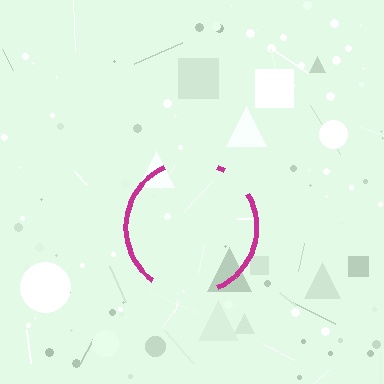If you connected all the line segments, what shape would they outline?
They would outline a circle.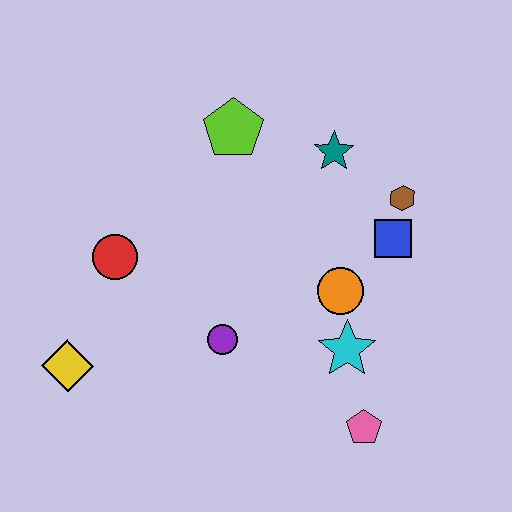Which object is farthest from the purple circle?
The brown hexagon is farthest from the purple circle.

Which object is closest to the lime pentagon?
The teal star is closest to the lime pentagon.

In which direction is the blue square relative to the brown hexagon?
The blue square is below the brown hexagon.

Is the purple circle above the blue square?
No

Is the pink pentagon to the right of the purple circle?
Yes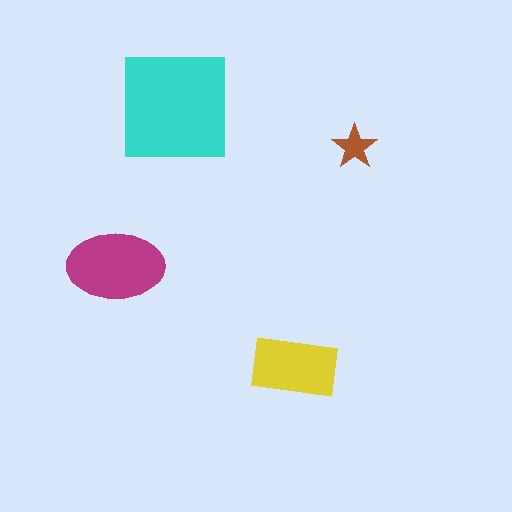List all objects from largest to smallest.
The cyan square, the magenta ellipse, the yellow rectangle, the brown star.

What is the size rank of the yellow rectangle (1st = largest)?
3rd.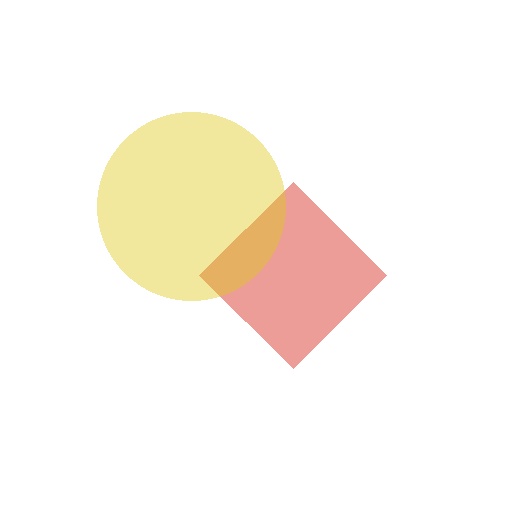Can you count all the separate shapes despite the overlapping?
Yes, there are 2 separate shapes.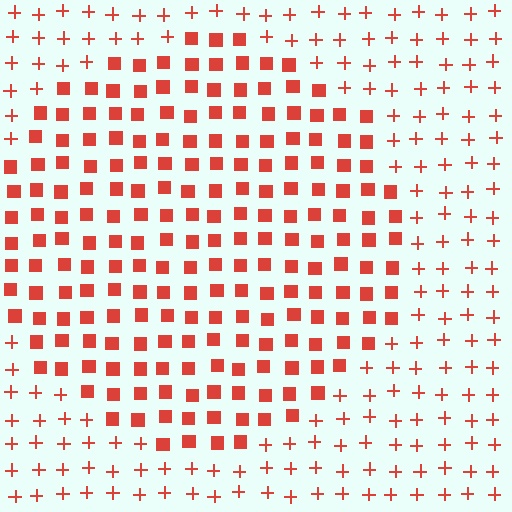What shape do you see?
I see a circle.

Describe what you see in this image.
The image is filled with small red elements arranged in a uniform grid. A circle-shaped region contains squares, while the surrounding area contains plus signs. The boundary is defined purely by the change in element shape.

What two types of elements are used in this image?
The image uses squares inside the circle region and plus signs outside it.